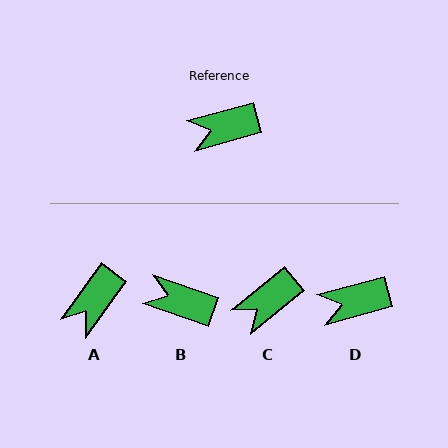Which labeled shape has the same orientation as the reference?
D.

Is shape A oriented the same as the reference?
No, it is off by about 39 degrees.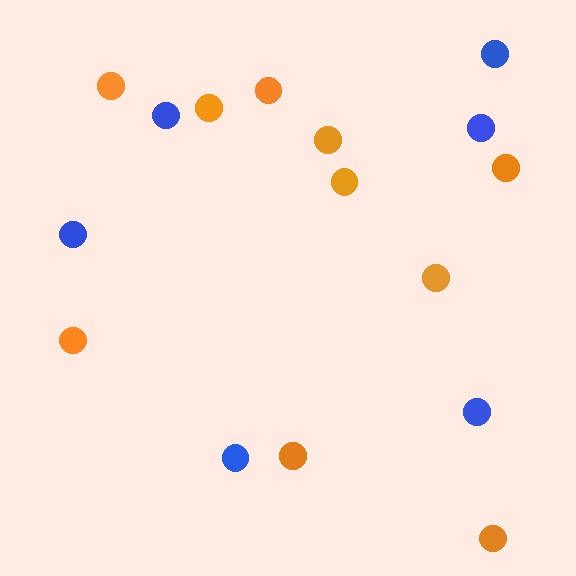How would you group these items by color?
There are 2 groups: one group of orange circles (10) and one group of blue circles (6).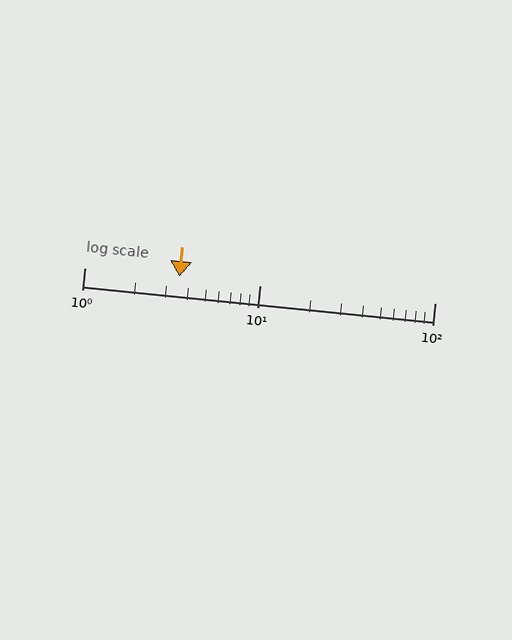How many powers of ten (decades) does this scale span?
The scale spans 2 decades, from 1 to 100.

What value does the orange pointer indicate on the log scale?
The pointer indicates approximately 3.5.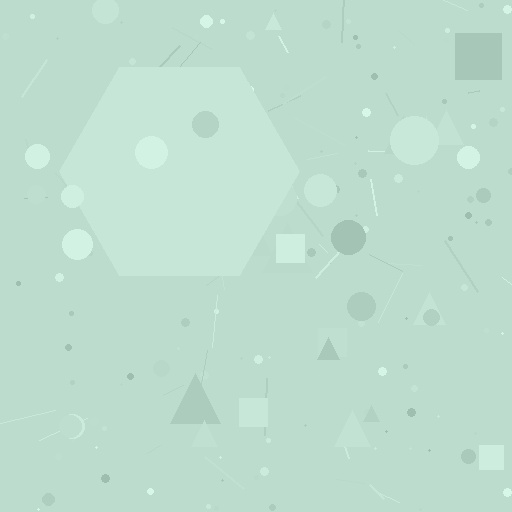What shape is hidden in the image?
A hexagon is hidden in the image.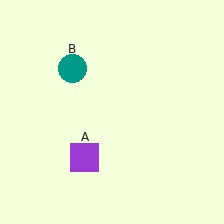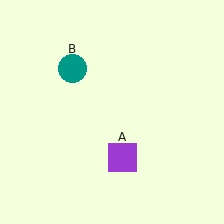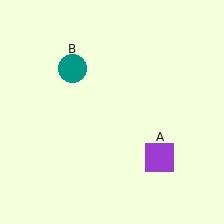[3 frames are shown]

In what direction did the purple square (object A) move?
The purple square (object A) moved right.